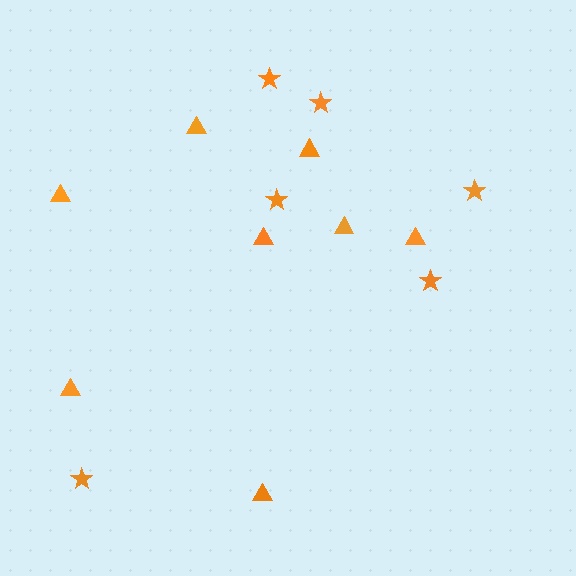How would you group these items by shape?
There are 2 groups: one group of triangles (8) and one group of stars (6).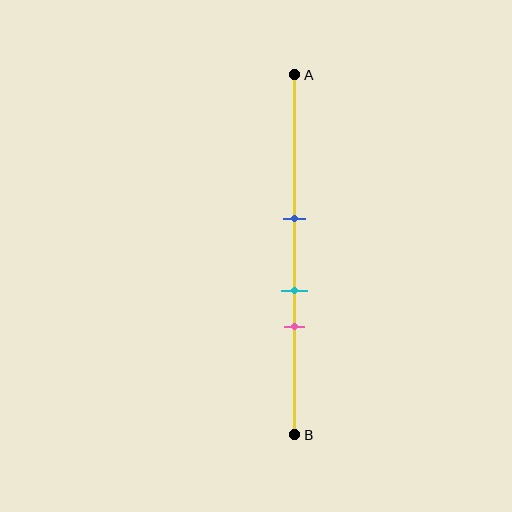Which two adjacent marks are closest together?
The cyan and pink marks are the closest adjacent pair.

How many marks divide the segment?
There are 3 marks dividing the segment.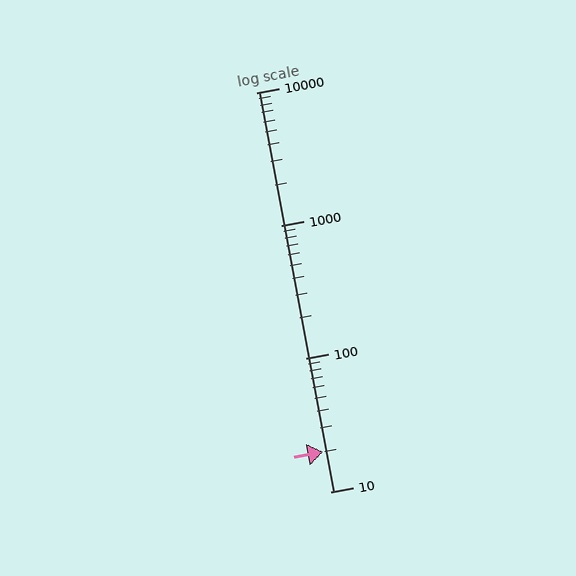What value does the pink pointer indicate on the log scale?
The pointer indicates approximately 20.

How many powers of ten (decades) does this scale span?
The scale spans 3 decades, from 10 to 10000.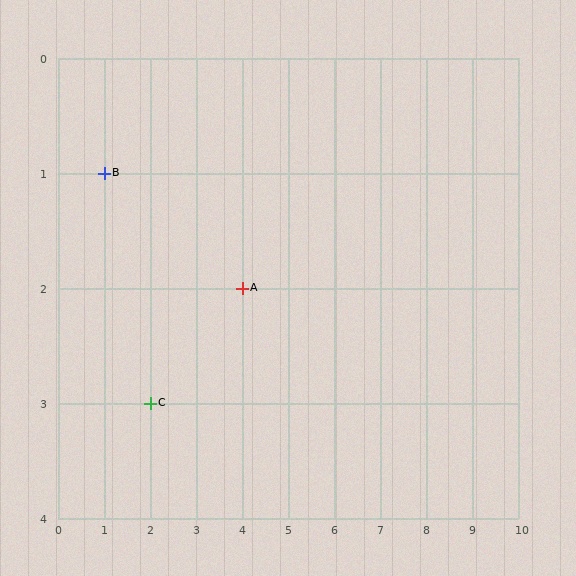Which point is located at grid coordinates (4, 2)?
Point A is at (4, 2).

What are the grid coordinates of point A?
Point A is at grid coordinates (4, 2).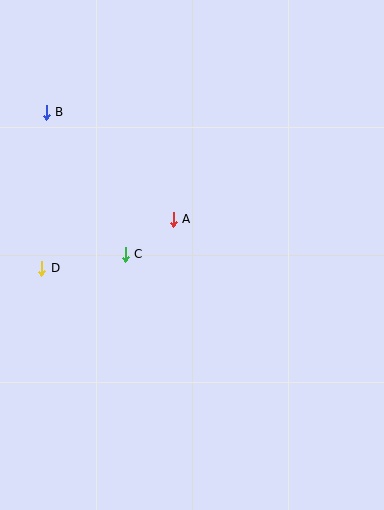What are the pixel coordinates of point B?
Point B is at (46, 112).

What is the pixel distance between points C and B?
The distance between C and B is 163 pixels.